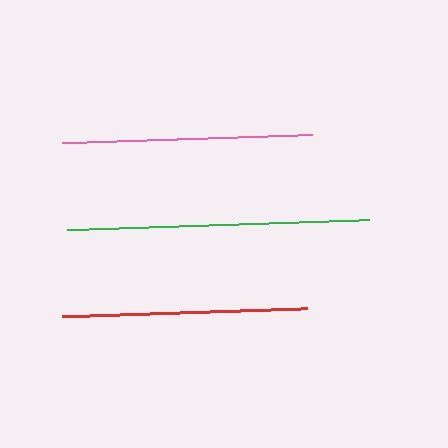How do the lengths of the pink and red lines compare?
The pink and red lines are approximately the same length.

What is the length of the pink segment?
The pink segment is approximately 250 pixels long.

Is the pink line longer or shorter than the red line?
The pink line is longer than the red line.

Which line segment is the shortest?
The red line is the shortest at approximately 245 pixels.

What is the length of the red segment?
The red segment is approximately 245 pixels long.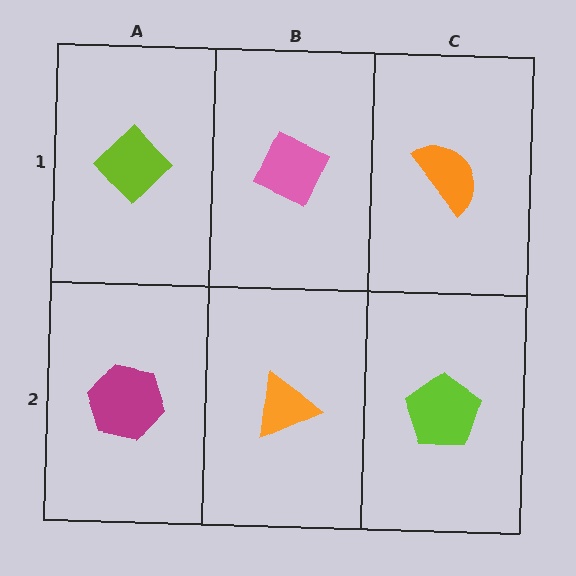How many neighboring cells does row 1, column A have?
2.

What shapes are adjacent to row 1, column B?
An orange triangle (row 2, column B), a lime diamond (row 1, column A), an orange semicircle (row 1, column C).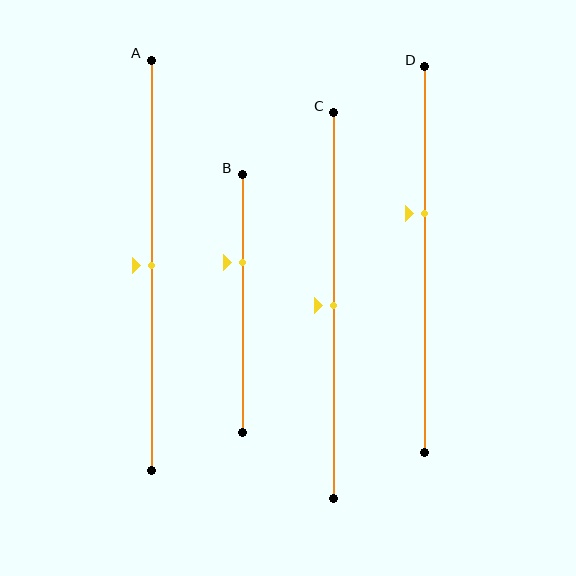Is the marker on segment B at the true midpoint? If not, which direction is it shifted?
No, the marker on segment B is shifted upward by about 16% of the segment length.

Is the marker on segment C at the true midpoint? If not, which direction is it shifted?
Yes, the marker on segment C is at the true midpoint.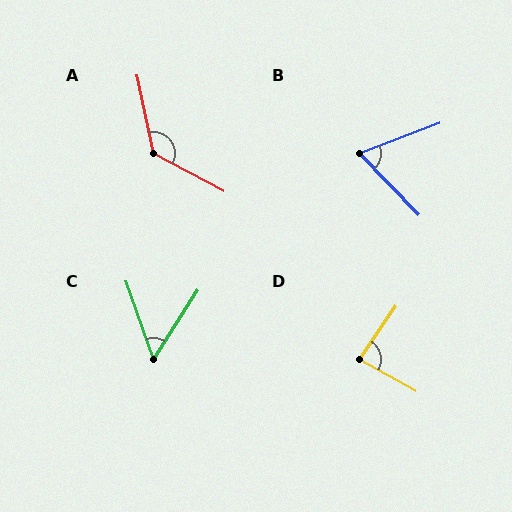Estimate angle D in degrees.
Approximately 84 degrees.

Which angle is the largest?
A, at approximately 130 degrees.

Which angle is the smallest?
C, at approximately 52 degrees.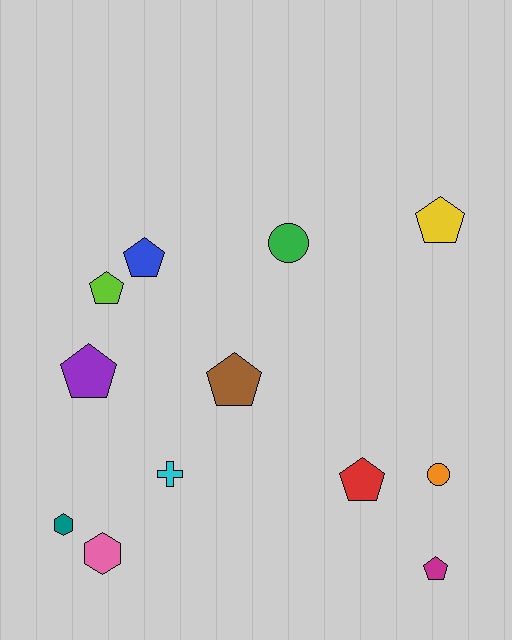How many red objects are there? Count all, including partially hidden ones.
There is 1 red object.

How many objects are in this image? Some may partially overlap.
There are 12 objects.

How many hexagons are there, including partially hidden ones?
There are 2 hexagons.